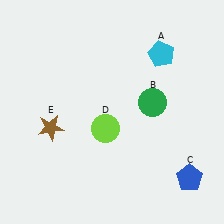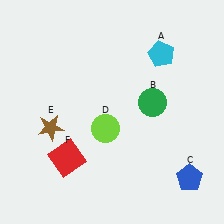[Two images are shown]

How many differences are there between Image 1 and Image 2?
There is 1 difference between the two images.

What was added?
A red square (F) was added in Image 2.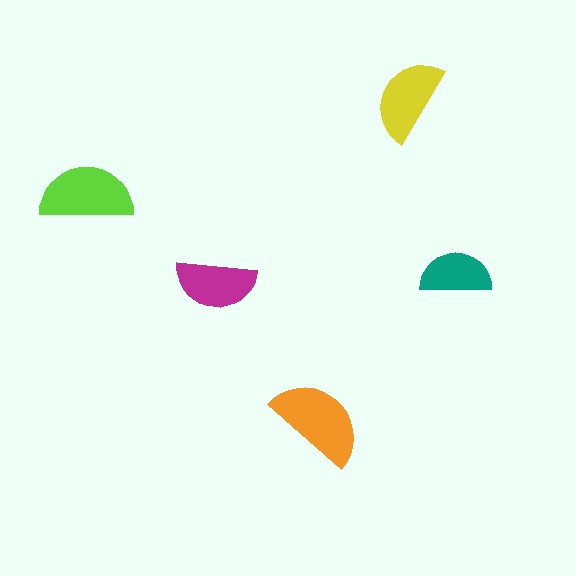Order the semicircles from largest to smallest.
the orange one, the lime one, the yellow one, the magenta one, the teal one.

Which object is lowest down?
The orange semicircle is bottommost.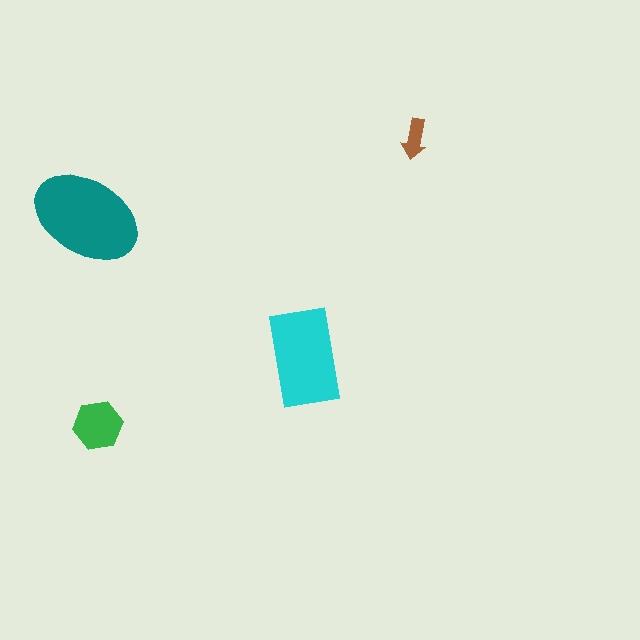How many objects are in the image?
There are 4 objects in the image.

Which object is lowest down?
The green hexagon is bottommost.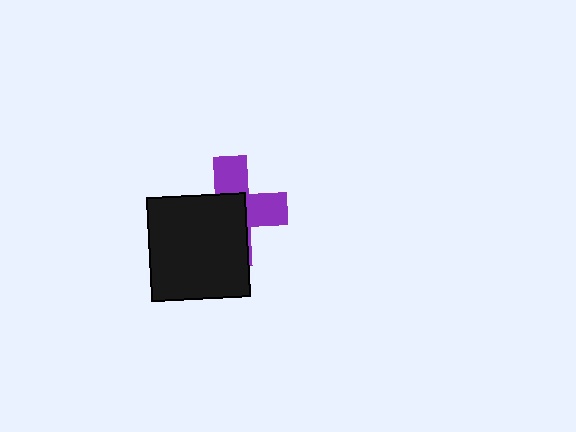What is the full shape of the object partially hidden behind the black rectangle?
The partially hidden object is a purple cross.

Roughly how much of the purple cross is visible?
A small part of it is visible (roughly 42%).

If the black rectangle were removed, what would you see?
You would see the complete purple cross.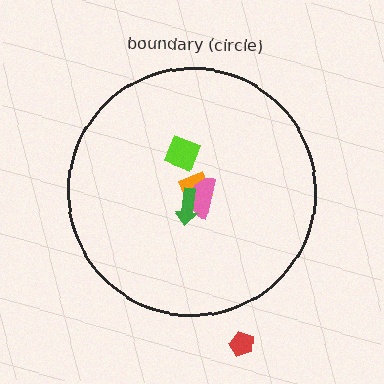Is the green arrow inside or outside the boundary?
Inside.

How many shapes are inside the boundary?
4 inside, 1 outside.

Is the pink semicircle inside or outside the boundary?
Inside.